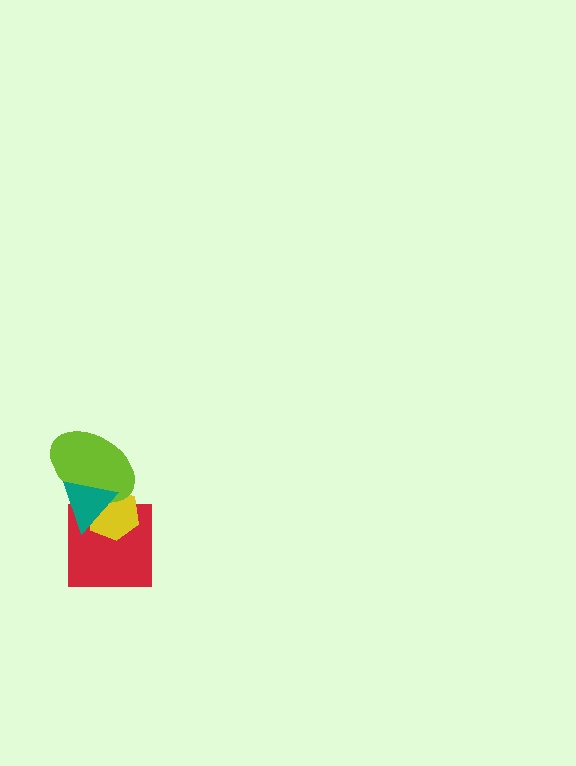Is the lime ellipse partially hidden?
Yes, it is partially covered by another shape.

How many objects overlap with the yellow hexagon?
3 objects overlap with the yellow hexagon.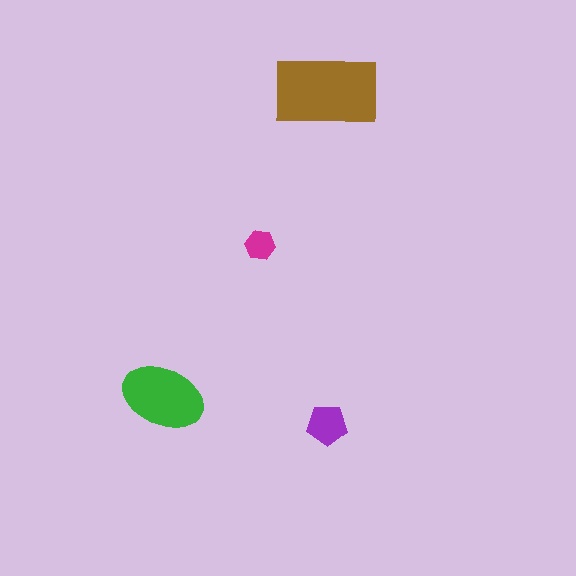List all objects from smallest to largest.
The magenta hexagon, the purple pentagon, the green ellipse, the brown rectangle.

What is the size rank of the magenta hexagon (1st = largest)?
4th.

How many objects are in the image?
There are 4 objects in the image.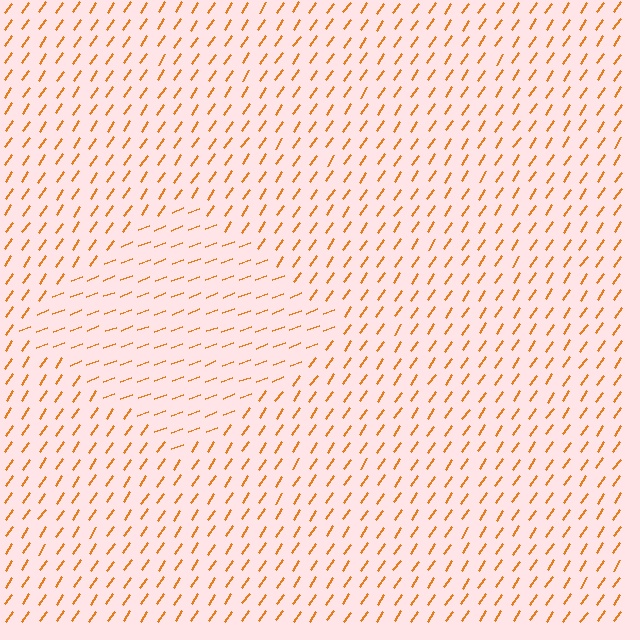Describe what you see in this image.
The image is filled with small orange line segments. A diamond region in the image has lines oriented differently from the surrounding lines, creating a visible texture boundary.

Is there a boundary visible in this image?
Yes, there is a texture boundary formed by a change in line orientation.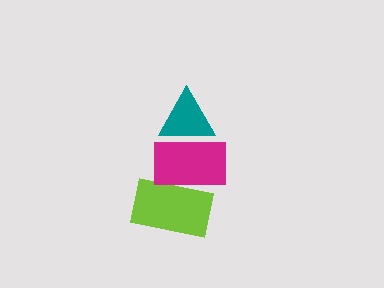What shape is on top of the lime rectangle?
The magenta rectangle is on top of the lime rectangle.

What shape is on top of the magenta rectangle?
The teal triangle is on top of the magenta rectangle.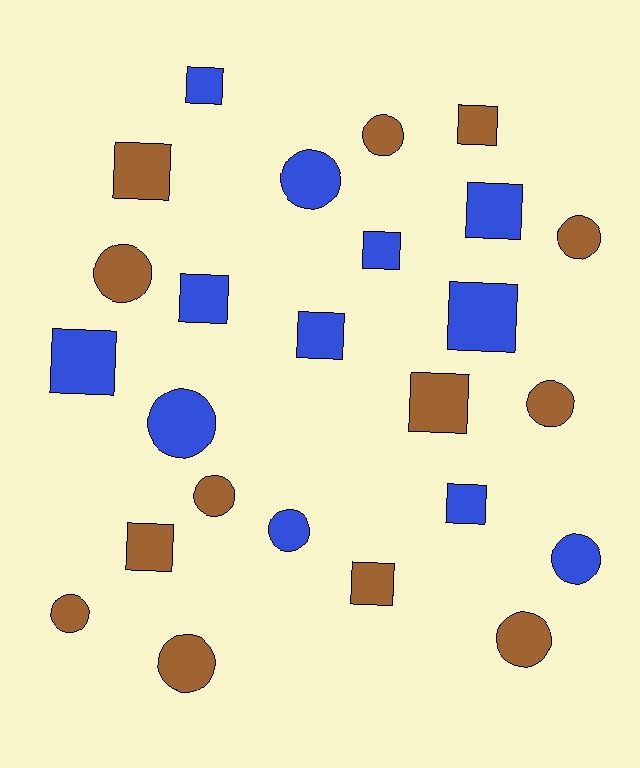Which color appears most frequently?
Brown, with 13 objects.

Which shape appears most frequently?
Square, with 13 objects.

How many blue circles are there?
There are 4 blue circles.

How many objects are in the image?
There are 25 objects.